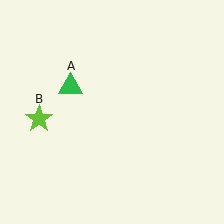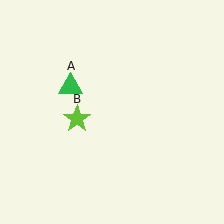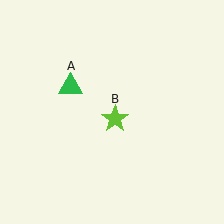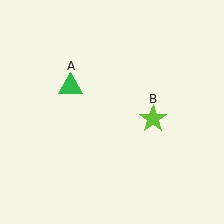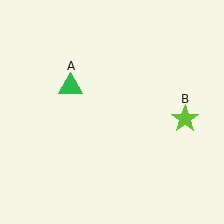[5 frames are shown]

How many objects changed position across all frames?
1 object changed position: lime star (object B).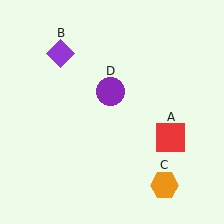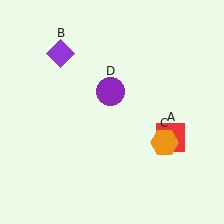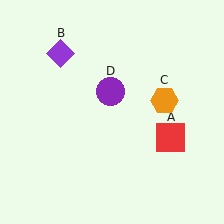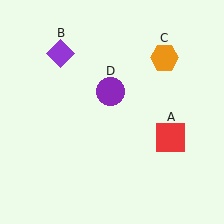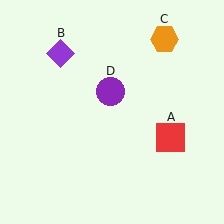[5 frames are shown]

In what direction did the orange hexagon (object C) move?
The orange hexagon (object C) moved up.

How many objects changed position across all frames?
1 object changed position: orange hexagon (object C).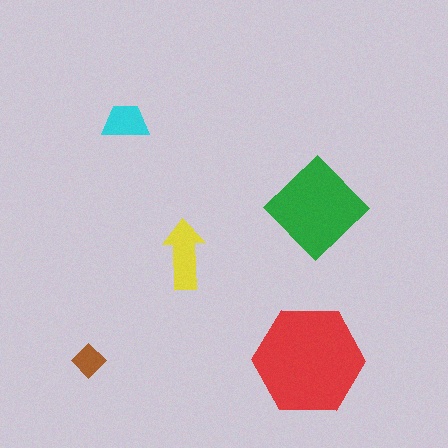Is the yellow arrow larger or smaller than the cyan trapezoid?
Larger.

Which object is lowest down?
The brown diamond is bottommost.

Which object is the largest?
The red hexagon.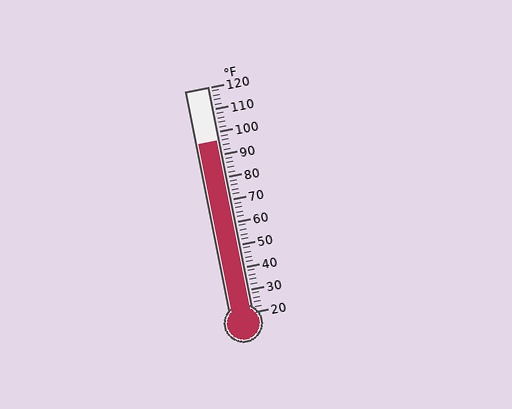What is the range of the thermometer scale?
The thermometer scale ranges from 20°F to 120°F.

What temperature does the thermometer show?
The thermometer shows approximately 96°F.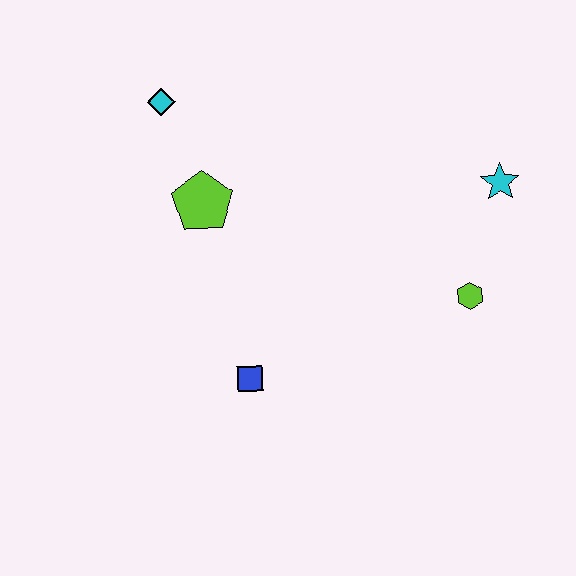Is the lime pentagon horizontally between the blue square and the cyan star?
No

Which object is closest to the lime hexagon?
The cyan star is closest to the lime hexagon.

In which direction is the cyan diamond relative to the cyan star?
The cyan diamond is to the left of the cyan star.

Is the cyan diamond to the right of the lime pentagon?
No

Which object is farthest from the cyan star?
The cyan diamond is farthest from the cyan star.